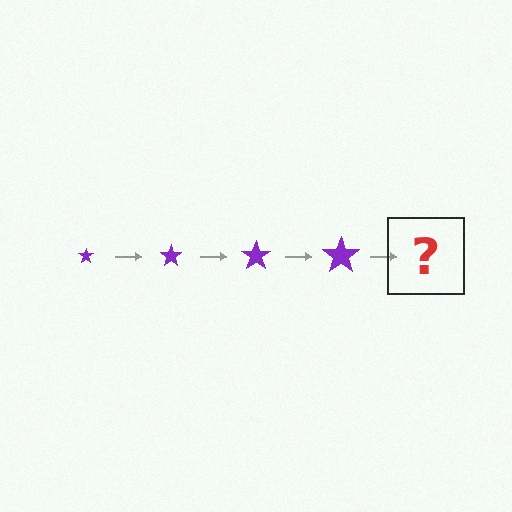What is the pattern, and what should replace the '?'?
The pattern is that the star gets progressively larger each step. The '?' should be a purple star, larger than the previous one.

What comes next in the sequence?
The next element should be a purple star, larger than the previous one.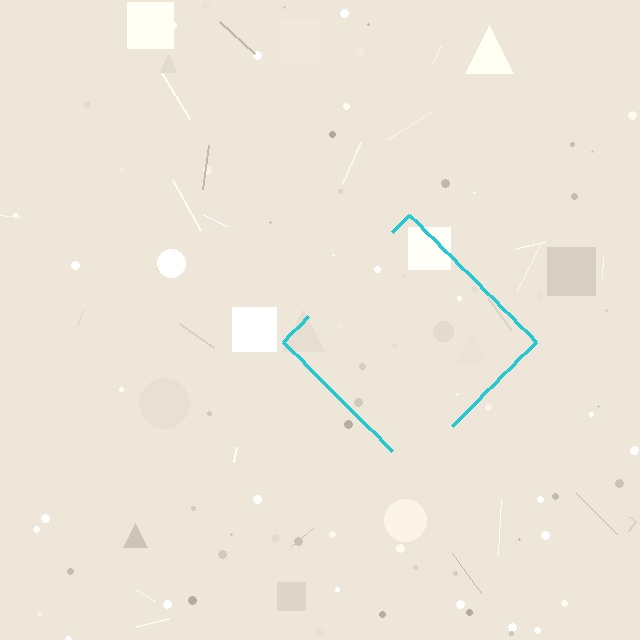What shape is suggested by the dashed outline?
The dashed outline suggests a diamond.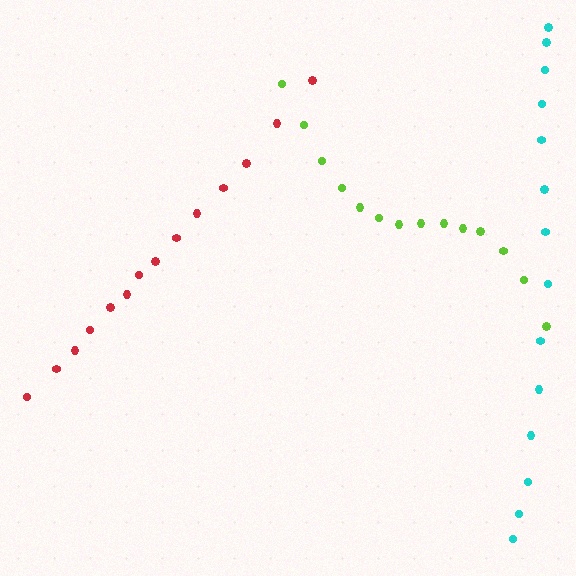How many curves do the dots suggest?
There are 3 distinct paths.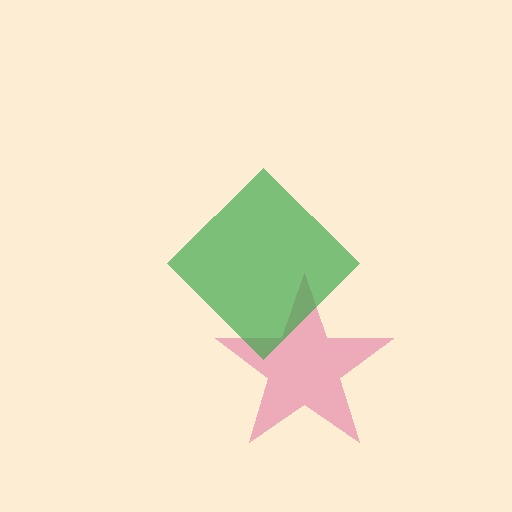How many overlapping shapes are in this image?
There are 2 overlapping shapes in the image.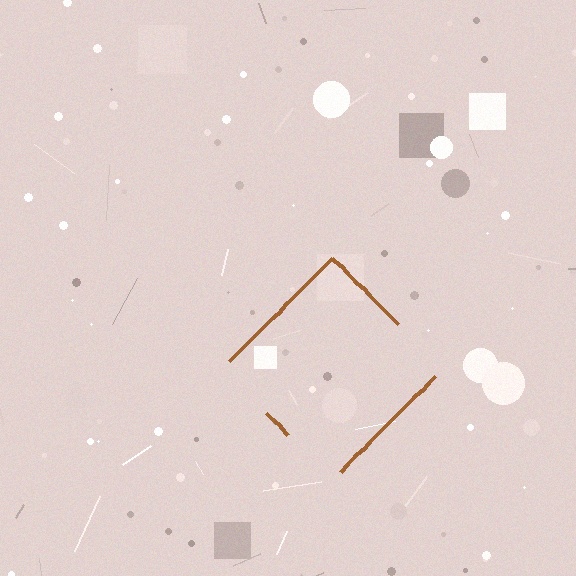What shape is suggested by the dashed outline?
The dashed outline suggests a diamond.